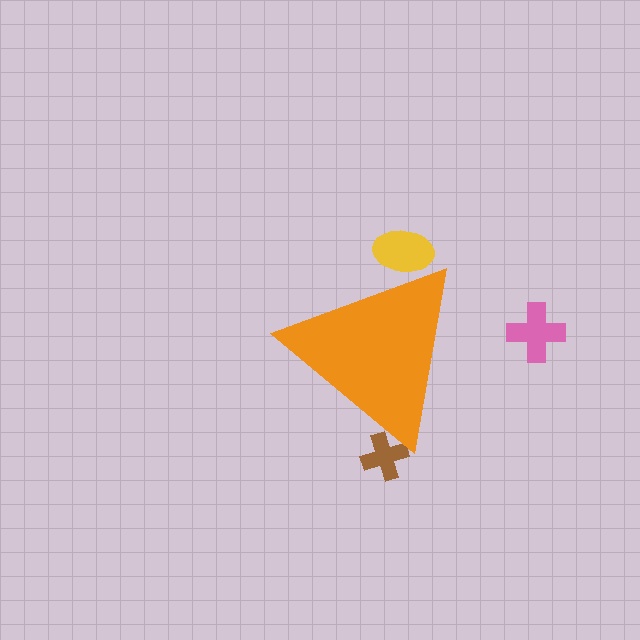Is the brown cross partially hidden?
Yes, the brown cross is partially hidden behind the orange triangle.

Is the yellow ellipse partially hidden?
Yes, the yellow ellipse is partially hidden behind the orange triangle.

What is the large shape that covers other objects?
An orange triangle.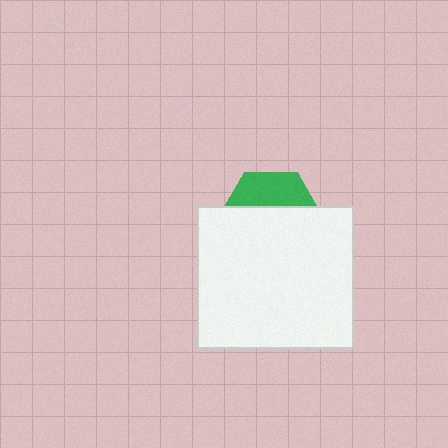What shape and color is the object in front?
The object in front is a white rectangle.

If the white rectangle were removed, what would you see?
You would see the complete green hexagon.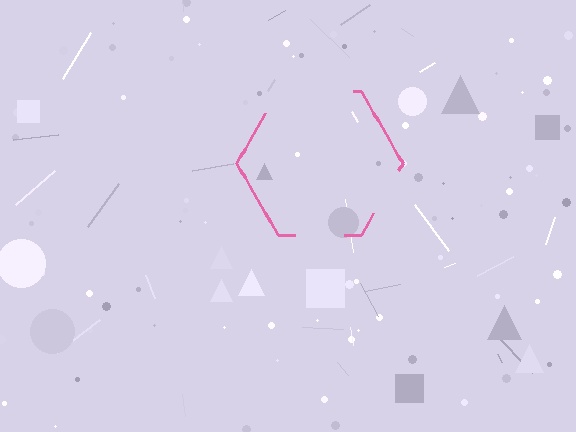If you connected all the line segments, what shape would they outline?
They would outline a hexagon.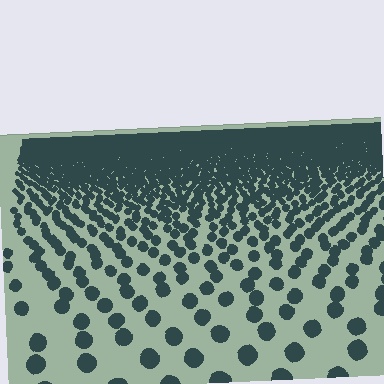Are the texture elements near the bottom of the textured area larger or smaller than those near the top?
Larger. Near the bottom, elements are closer to the viewer and appear at a bigger on-screen size.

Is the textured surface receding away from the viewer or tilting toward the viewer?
The surface is receding away from the viewer. Texture elements get smaller and denser toward the top.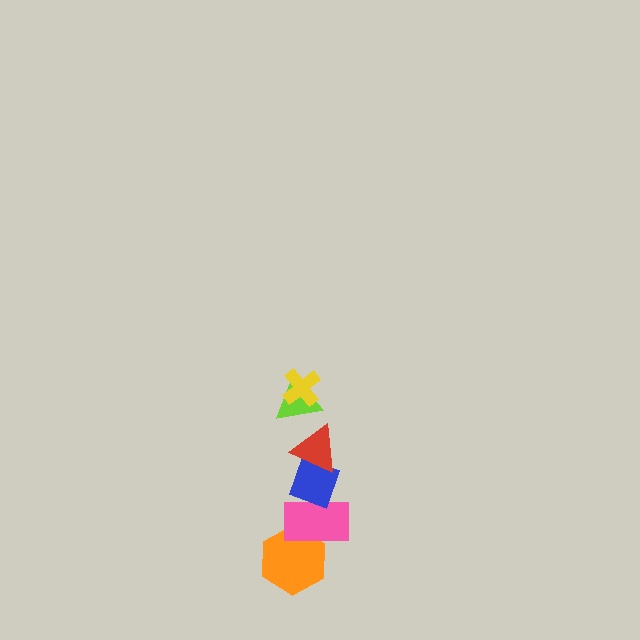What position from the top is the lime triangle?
The lime triangle is 2nd from the top.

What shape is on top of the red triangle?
The lime triangle is on top of the red triangle.